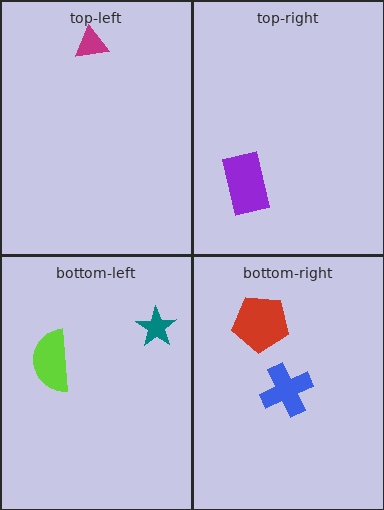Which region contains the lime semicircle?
The bottom-left region.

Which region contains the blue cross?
The bottom-right region.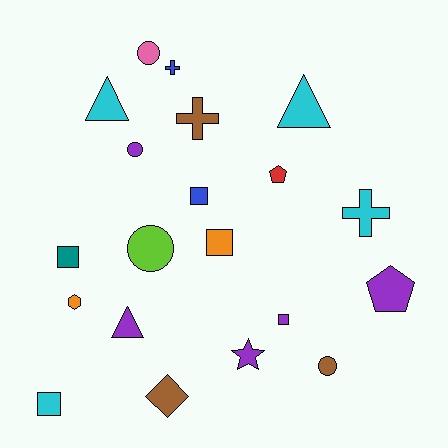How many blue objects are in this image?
There are 2 blue objects.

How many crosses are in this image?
There are 3 crosses.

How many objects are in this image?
There are 20 objects.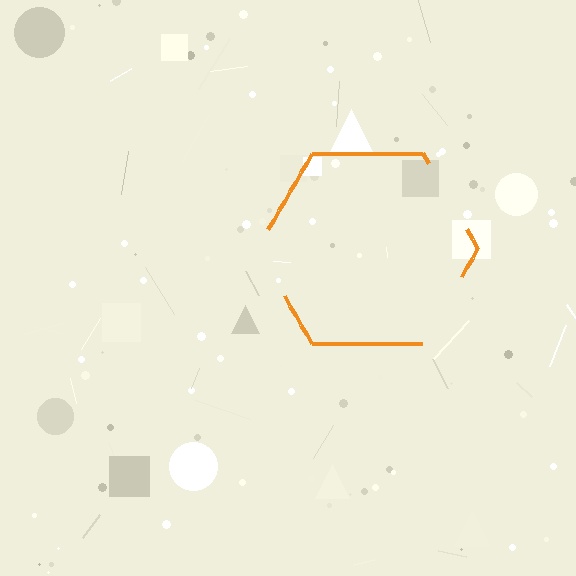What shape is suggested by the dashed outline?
The dashed outline suggests a hexagon.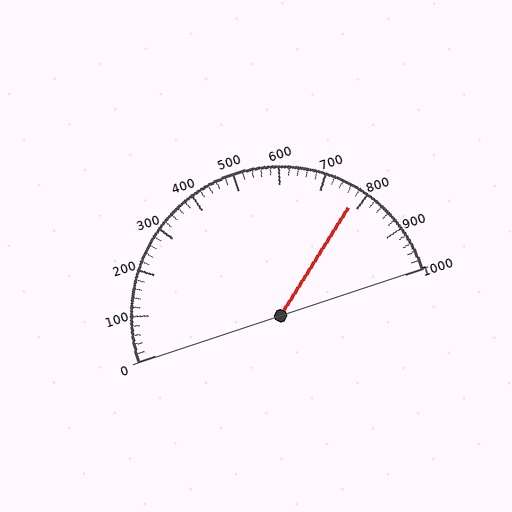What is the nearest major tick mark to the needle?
The nearest major tick mark is 800.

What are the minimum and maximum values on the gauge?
The gauge ranges from 0 to 1000.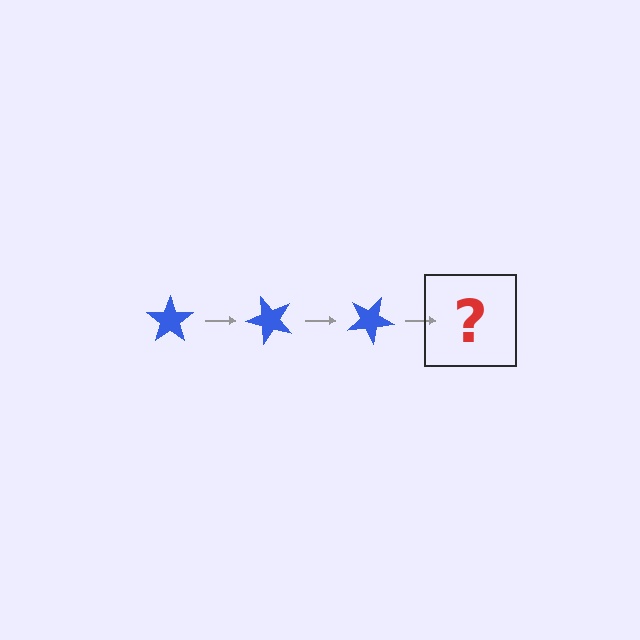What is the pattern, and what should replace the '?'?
The pattern is that the star rotates 50 degrees each step. The '?' should be a blue star rotated 150 degrees.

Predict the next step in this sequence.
The next step is a blue star rotated 150 degrees.